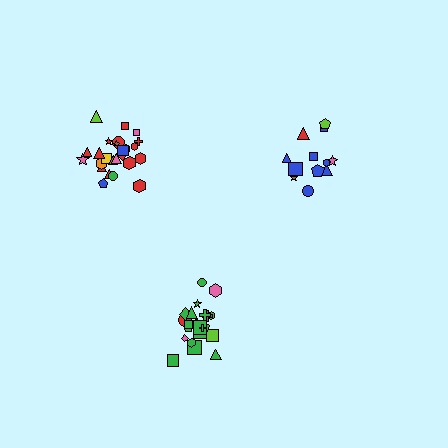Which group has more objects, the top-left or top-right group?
The top-left group.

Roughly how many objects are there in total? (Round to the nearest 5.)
Roughly 60 objects in total.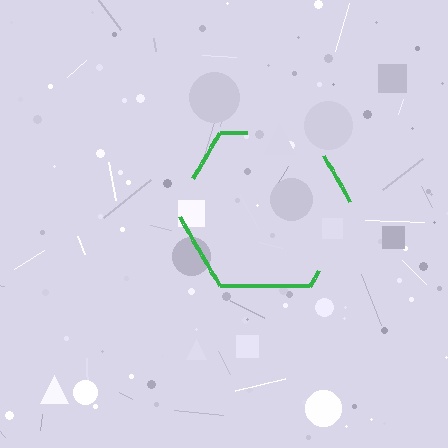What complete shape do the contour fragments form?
The contour fragments form a hexagon.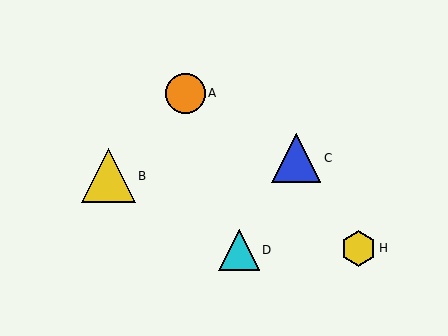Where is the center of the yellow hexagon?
The center of the yellow hexagon is at (359, 248).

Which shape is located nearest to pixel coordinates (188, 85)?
The orange circle (labeled A) at (186, 93) is nearest to that location.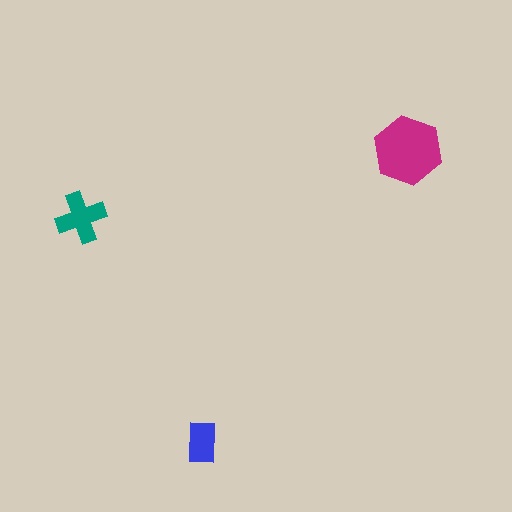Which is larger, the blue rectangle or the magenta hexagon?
The magenta hexagon.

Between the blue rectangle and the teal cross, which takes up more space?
The teal cross.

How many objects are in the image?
There are 3 objects in the image.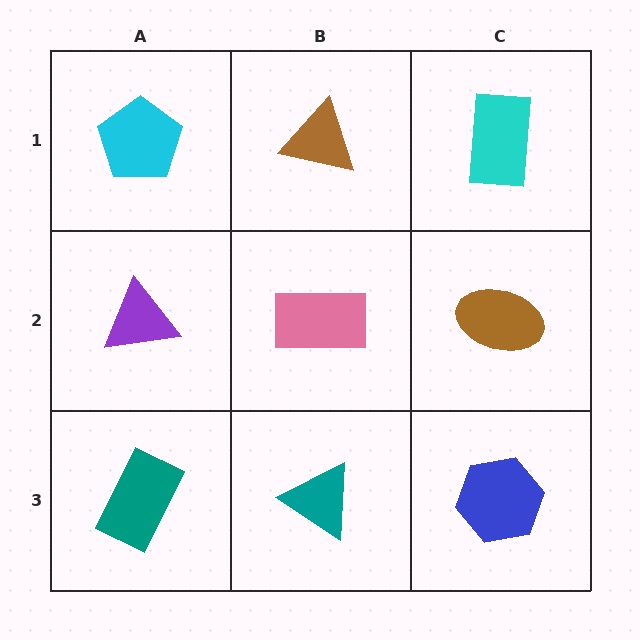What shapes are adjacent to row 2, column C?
A cyan rectangle (row 1, column C), a blue hexagon (row 3, column C), a pink rectangle (row 2, column B).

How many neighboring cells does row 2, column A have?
3.